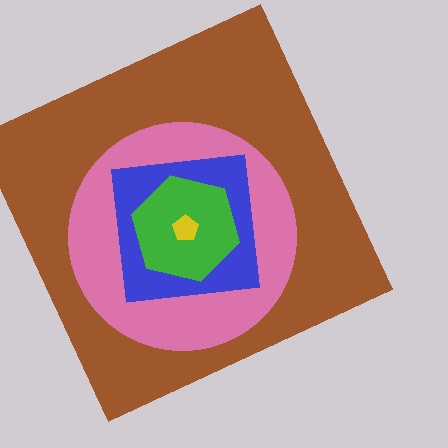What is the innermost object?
The yellow pentagon.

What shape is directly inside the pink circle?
The blue square.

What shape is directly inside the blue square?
The green hexagon.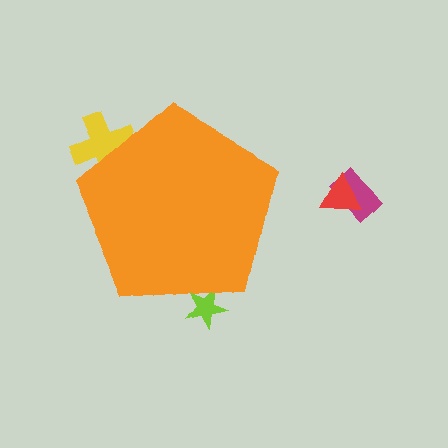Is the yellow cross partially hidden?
Yes, the yellow cross is partially hidden behind the orange pentagon.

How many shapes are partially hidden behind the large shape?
2 shapes are partially hidden.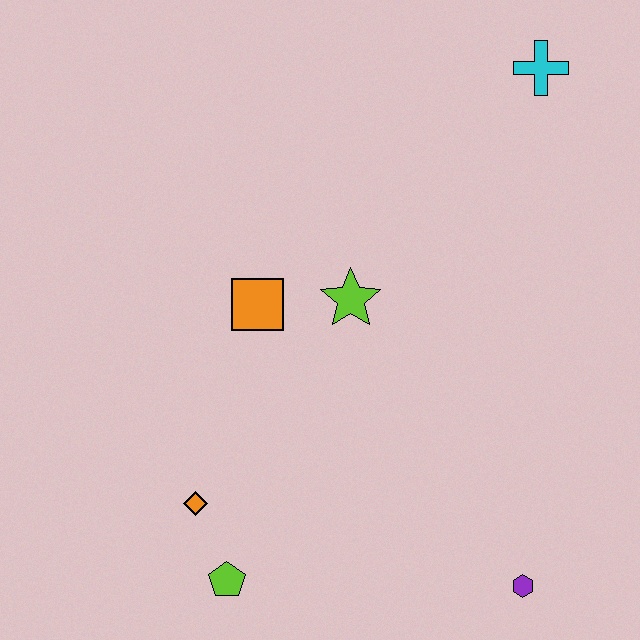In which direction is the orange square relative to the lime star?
The orange square is to the left of the lime star.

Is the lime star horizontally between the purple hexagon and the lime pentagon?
Yes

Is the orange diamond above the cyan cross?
No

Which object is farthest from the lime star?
The purple hexagon is farthest from the lime star.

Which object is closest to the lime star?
The orange square is closest to the lime star.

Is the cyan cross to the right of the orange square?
Yes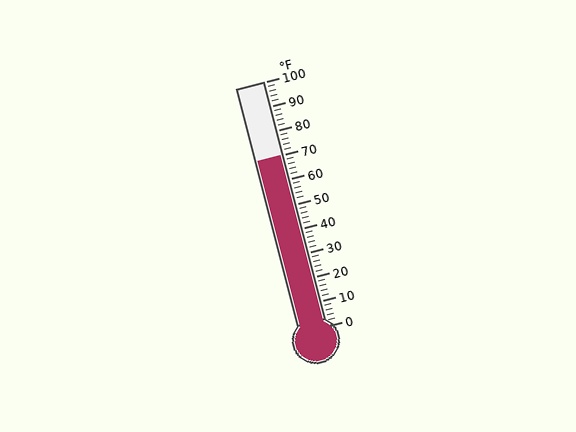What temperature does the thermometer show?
The thermometer shows approximately 70°F.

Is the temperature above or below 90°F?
The temperature is below 90°F.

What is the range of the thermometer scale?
The thermometer scale ranges from 0°F to 100°F.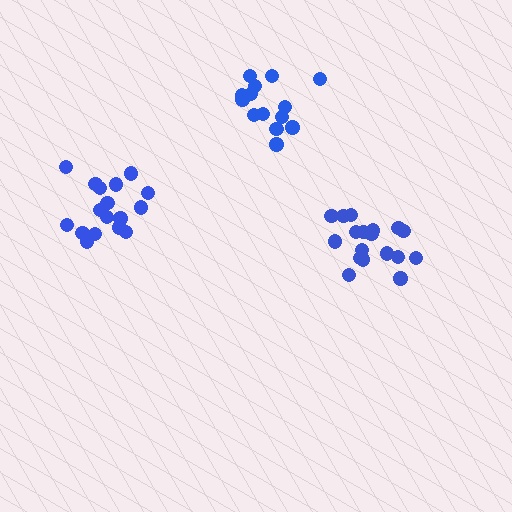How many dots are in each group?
Group 1: 14 dots, Group 2: 17 dots, Group 3: 18 dots (49 total).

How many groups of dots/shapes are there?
There are 3 groups.